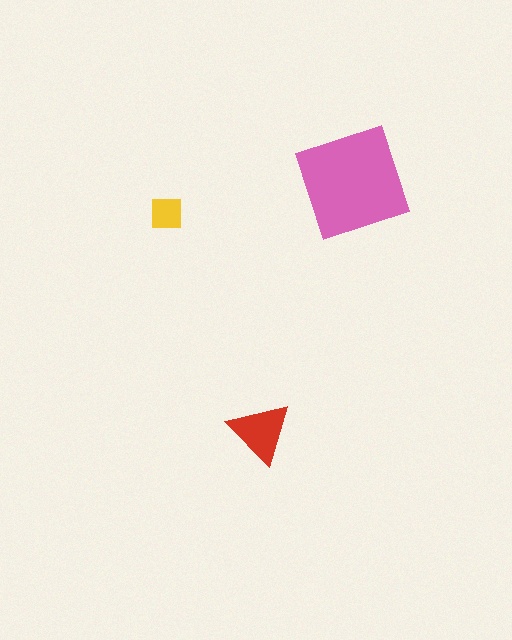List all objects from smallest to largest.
The yellow square, the red triangle, the pink diamond.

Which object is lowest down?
The red triangle is bottommost.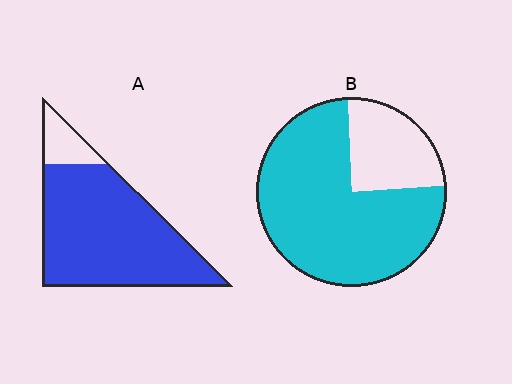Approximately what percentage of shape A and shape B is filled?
A is approximately 90% and B is approximately 75%.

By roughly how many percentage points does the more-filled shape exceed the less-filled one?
By roughly 10 percentage points (A over B).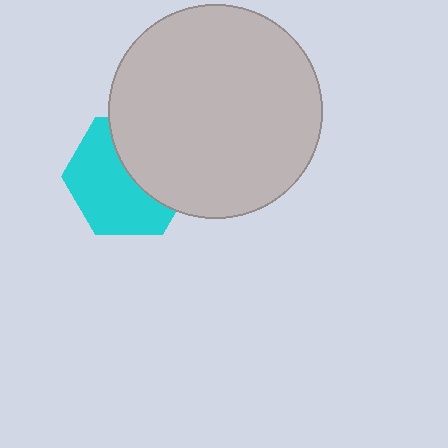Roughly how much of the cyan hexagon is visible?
About half of it is visible (roughly 57%).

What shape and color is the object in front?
The object in front is a light gray circle.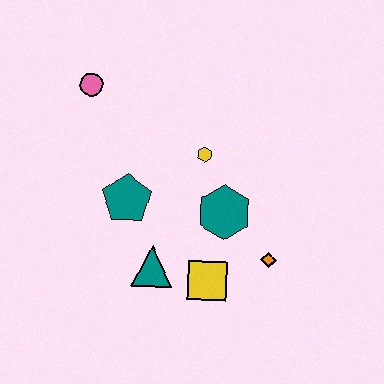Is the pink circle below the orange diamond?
No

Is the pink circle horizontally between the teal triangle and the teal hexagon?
No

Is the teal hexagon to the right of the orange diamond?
No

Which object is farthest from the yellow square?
The pink circle is farthest from the yellow square.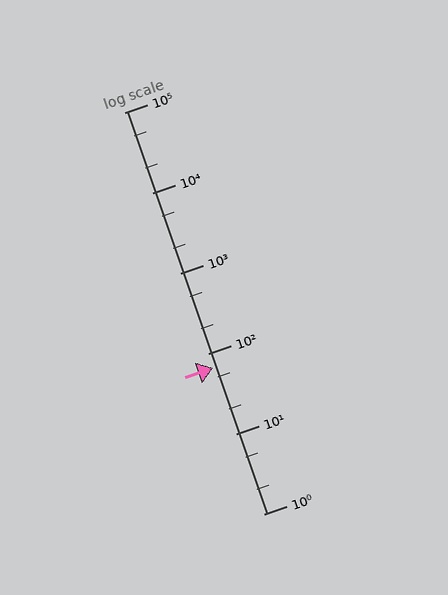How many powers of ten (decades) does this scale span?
The scale spans 5 decades, from 1 to 100000.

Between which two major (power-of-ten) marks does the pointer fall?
The pointer is between 10 and 100.